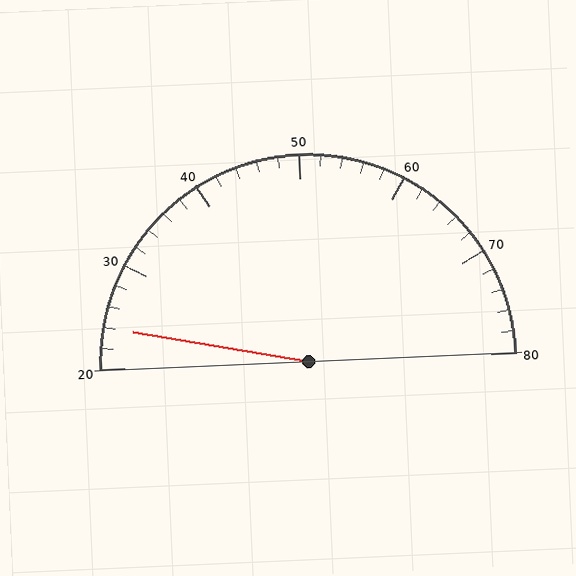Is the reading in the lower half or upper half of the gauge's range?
The reading is in the lower half of the range (20 to 80).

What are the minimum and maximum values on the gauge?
The gauge ranges from 20 to 80.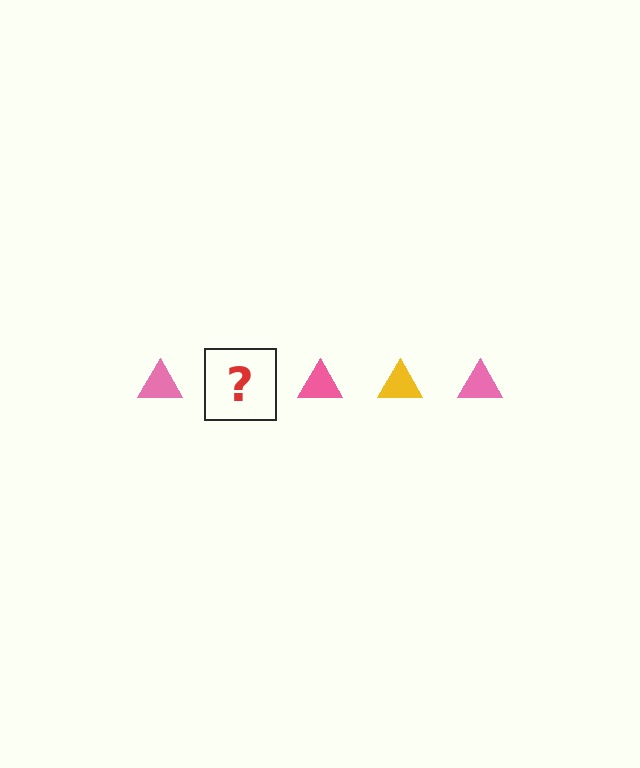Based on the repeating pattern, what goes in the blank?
The blank should be a yellow triangle.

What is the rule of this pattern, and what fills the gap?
The rule is that the pattern cycles through pink, yellow triangles. The gap should be filled with a yellow triangle.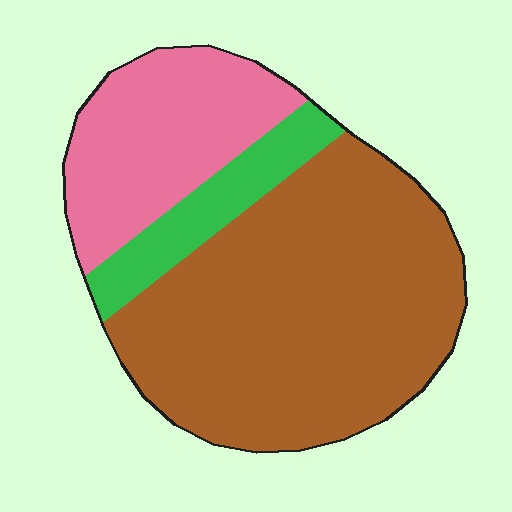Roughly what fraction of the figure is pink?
Pink covers around 25% of the figure.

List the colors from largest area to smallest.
From largest to smallest: brown, pink, green.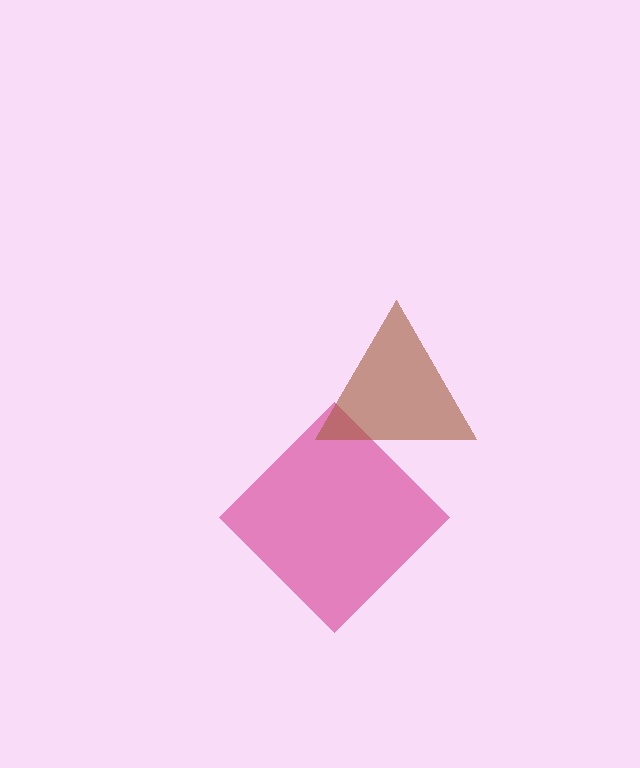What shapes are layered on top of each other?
The layered shapes are: a magenta diamond, a brown triangle.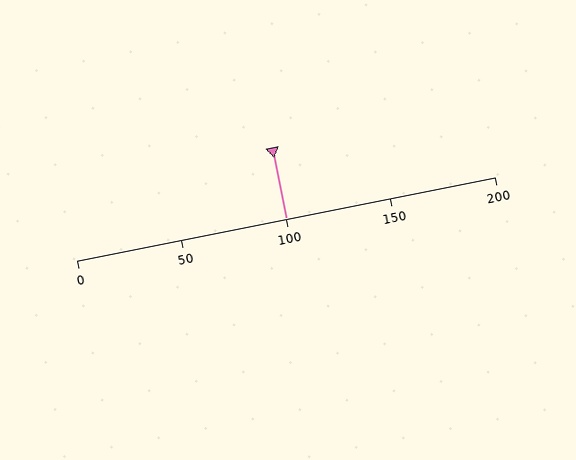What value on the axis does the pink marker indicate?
The marker indicates approximately 100.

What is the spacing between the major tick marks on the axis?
The major ticks are spaced 50 apart.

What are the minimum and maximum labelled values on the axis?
The axis runs from 0 to 200.